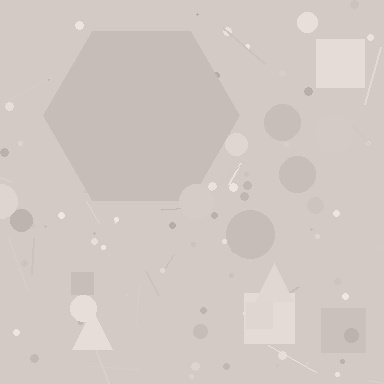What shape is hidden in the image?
A hexagon is hidden in the image.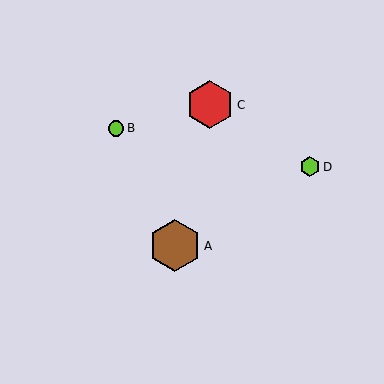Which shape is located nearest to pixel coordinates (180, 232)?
The brown hexagon (labeled A) at (175, 246) is nearest to that location.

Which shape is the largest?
The brown hexagon (labeled A) is the largest.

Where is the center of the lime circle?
The center of the lime circle is at (116, 128).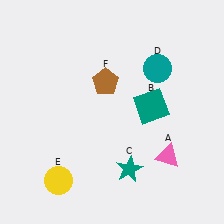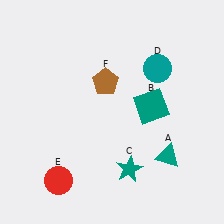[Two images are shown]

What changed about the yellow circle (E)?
In Image 1, E is yellow. In Image 2, it changed to red.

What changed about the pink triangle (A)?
In Image 1, A is pink. In Image 2, it changed to teal.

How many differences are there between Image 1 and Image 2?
There are 2 differences between the two images.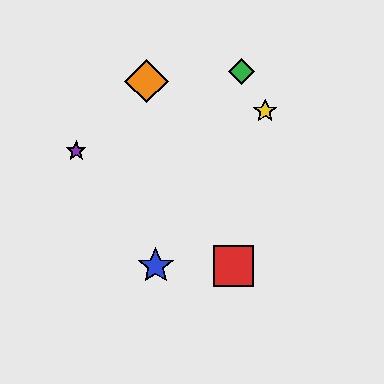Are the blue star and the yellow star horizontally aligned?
No, the blue star is at y≈266 and the yellow star is at y≈111.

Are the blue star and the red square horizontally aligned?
Yes, both are at y≈266.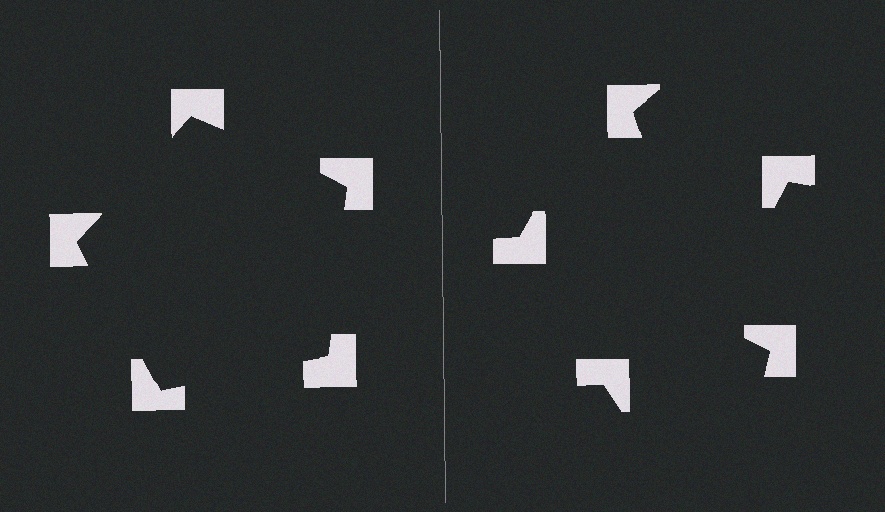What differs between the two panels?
The notched squares are positioned identically on both sides; only the wedge orientations differ. On the left they align to a pentagon; on the right they are misaligned.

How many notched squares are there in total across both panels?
10 — 5 on each side.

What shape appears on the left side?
An illusory pentagon.